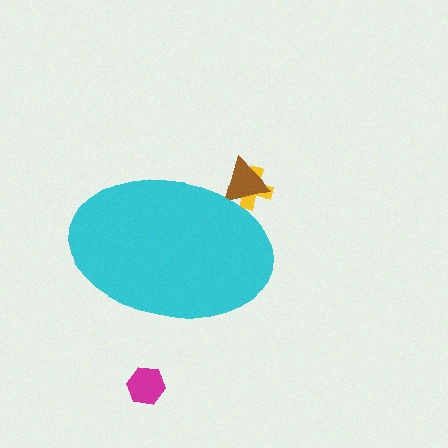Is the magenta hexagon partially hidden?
No, the magenta hexagon is fully visible.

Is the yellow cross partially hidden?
Yes, the yellow cross is partially hidden behind the cyan ellipse.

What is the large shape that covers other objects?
A cyan ellipse.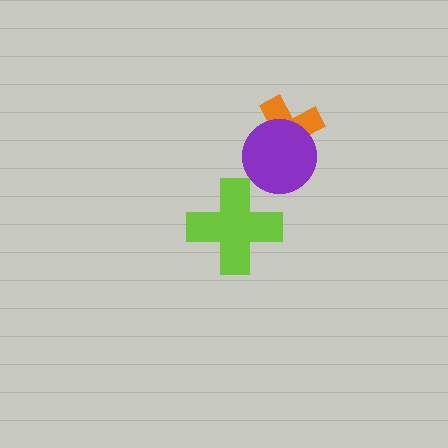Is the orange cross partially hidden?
Yes, it is partially covered by another shape.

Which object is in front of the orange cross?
The purple circle is in front of the orange cross.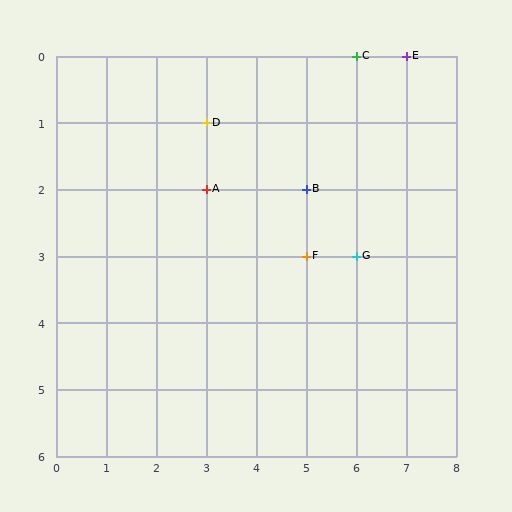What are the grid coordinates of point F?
Point F is at grid coordinates (5, 3).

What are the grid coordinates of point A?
Point A is at grid coordinates (3, 2).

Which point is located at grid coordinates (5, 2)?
Point B is at (5, 2).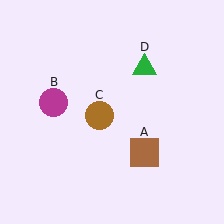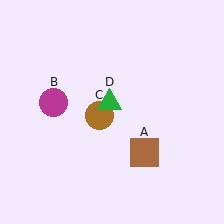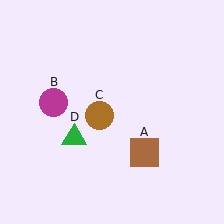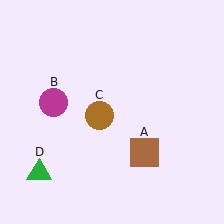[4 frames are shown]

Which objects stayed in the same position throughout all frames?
Brown square (object A) and magenta circle (object B) and brown circle (object C) remained stationary.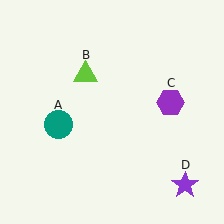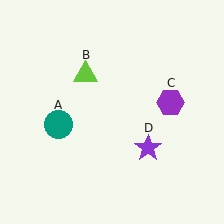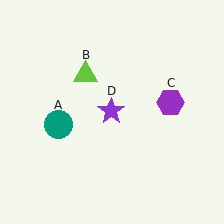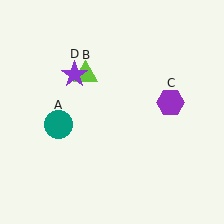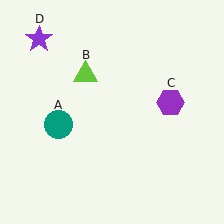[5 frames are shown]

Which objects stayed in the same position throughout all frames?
Teal circle (object A) and lime triangle (object B) and purple hexagon (object C) remained stationary.